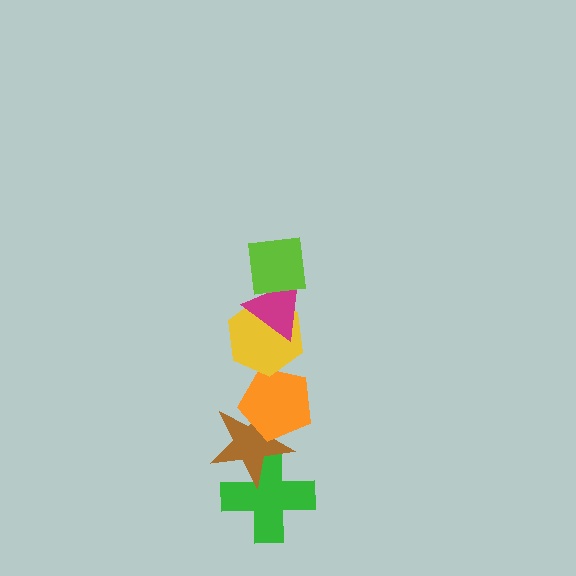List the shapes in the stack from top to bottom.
From top to bottom: the lime square, the magenta triangle, the yellow hexagon, the orange pentagon, the brown star, the green cross.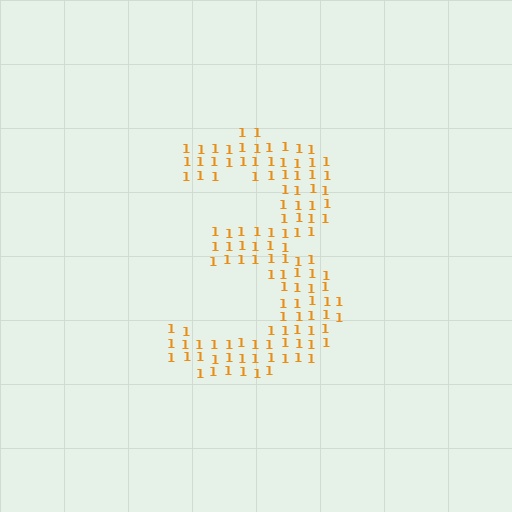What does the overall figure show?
The overall figure shows the digit 3.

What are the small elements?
The small elements are digit 1's.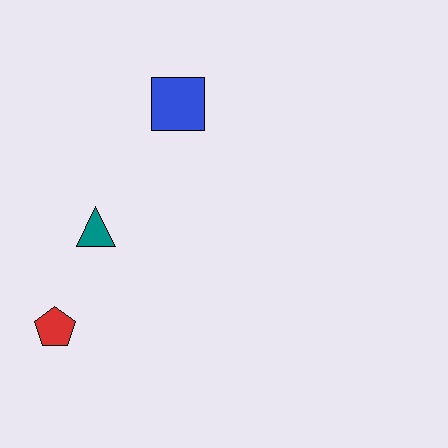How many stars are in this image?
There are no stars.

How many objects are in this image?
There are 3 objects.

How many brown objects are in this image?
There are no brown objects.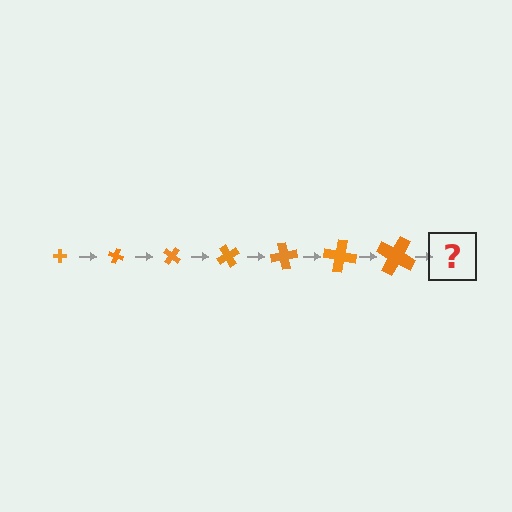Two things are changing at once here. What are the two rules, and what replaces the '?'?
The two rules are that the cross grows larger each step and it rotates 20 degrees each step. The '?' should be a cross, larger than the previous one and rotated 140 degrees from the start.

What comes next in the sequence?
The next element should be a cross, larger than the previous one and rotated 140 degrees from the start.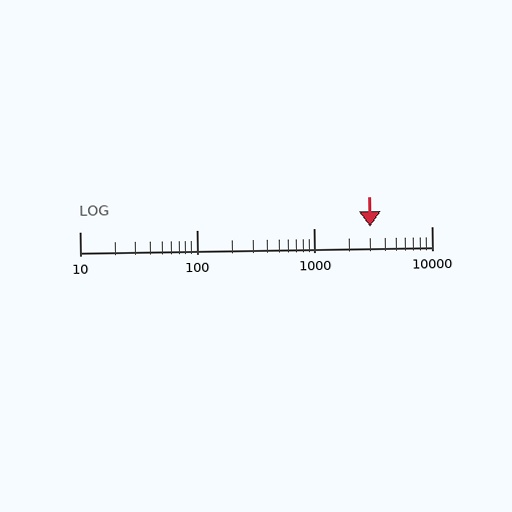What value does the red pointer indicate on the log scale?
The pointer indicates approximately 3000.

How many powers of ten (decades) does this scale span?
The scale spans 3 decades, from 10 to 10000.